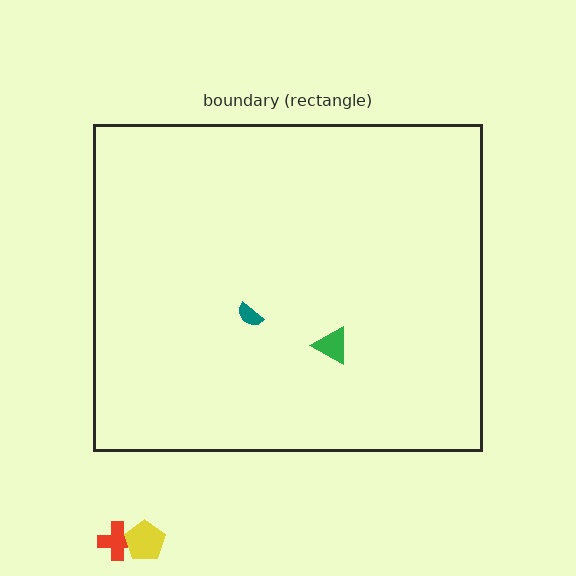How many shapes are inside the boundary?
2 inside, 2 outside.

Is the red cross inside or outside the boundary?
Outside.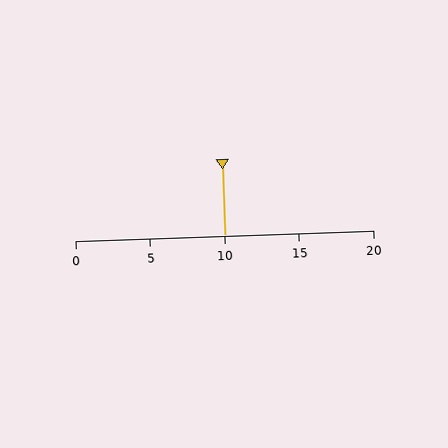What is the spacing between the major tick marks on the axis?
The major ticks are spaced 5 apart.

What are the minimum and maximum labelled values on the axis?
The axis runs from 0 to 20.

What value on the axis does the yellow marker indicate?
The marker indicates approximately 10.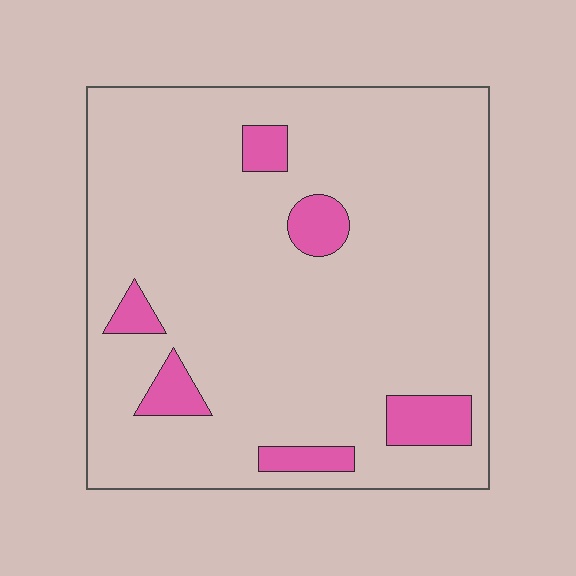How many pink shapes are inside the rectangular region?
6.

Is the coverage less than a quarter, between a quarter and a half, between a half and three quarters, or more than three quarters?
Less than a quarter.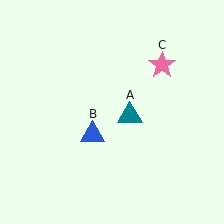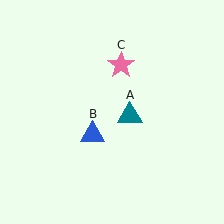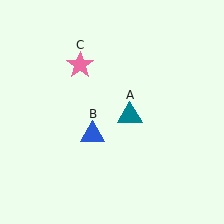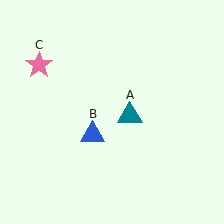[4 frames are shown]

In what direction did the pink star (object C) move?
The pink star (object C) moved left.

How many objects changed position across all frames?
1 object changed position: pink star (object C).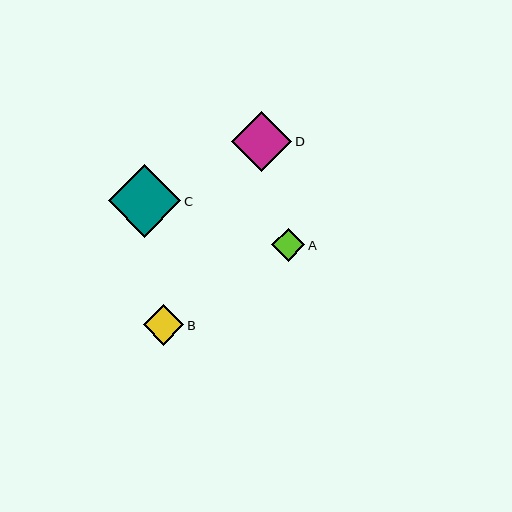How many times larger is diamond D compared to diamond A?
Diamond D is approximately 1.8 times the size of diamond A.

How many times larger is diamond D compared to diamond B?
Diamond D is approximately 1.5 times the size of diamond B.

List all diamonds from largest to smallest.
From largest to smallest: C, D, B, A.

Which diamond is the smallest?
Diamond A is the smallest with a size of approximately 33 pixels.